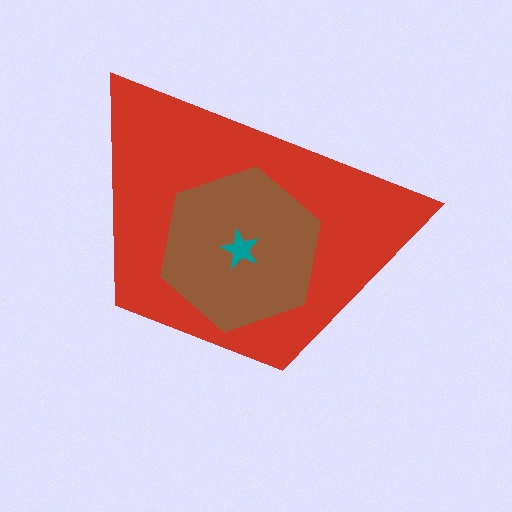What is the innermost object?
The teal star.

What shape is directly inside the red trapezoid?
The brown hexagon.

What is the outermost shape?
The red trapezoid.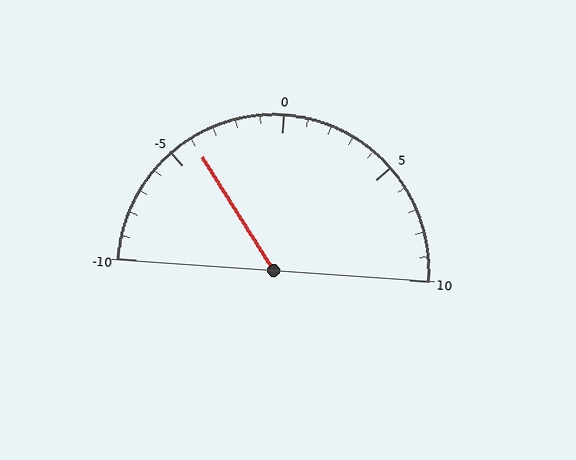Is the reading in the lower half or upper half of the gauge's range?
The reading is in the lower half of the range (-10 to 10).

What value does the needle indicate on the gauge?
The needle indicates approximately -4.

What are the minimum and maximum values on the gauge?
The gauge ranges from -10 to 10.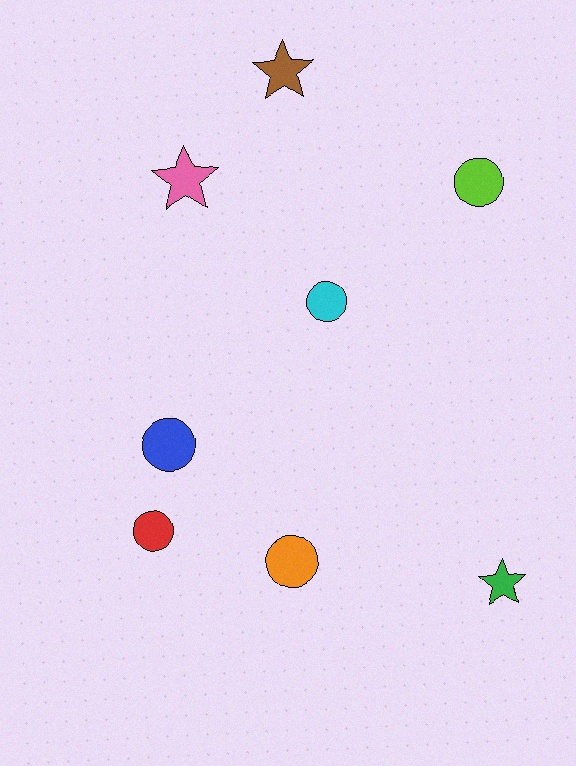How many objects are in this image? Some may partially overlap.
There are 8 objects.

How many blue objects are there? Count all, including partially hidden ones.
There is 1 blue object.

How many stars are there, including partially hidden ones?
There are 3 stars.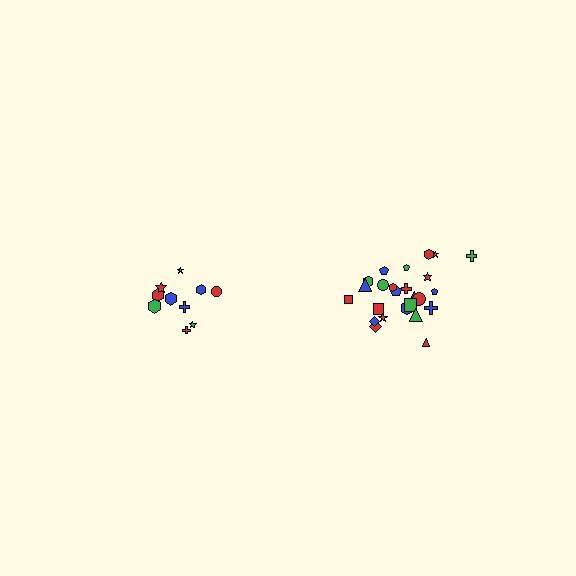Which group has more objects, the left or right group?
The right group.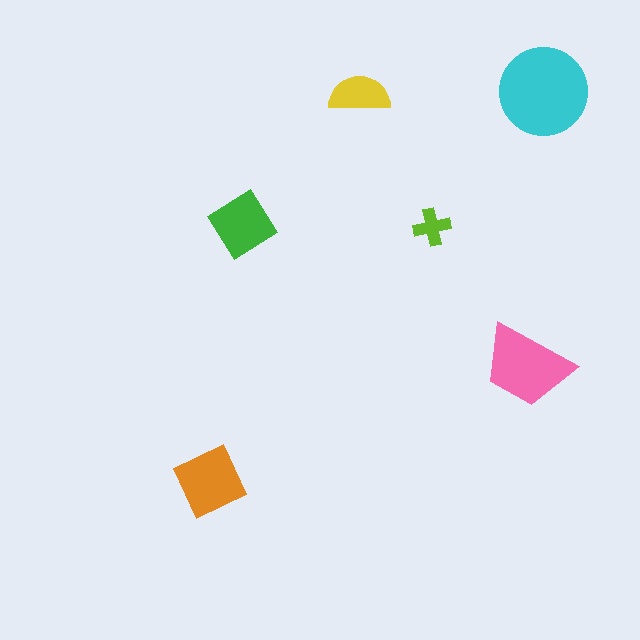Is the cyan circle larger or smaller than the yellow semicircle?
Larger.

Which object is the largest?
The cyan circle.